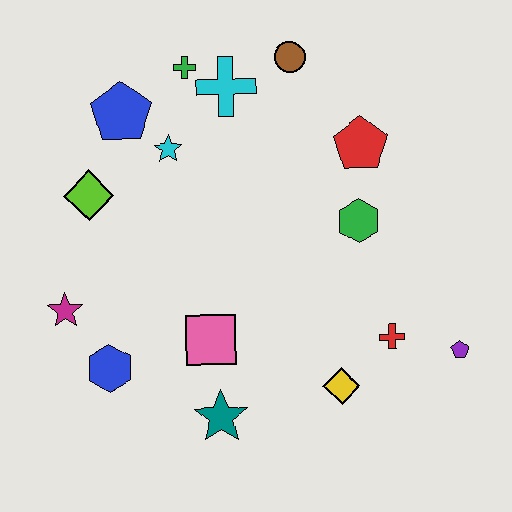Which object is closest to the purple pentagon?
The red cross is closest to the purple pentagon.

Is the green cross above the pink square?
Yes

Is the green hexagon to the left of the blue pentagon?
No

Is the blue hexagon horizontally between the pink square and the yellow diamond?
No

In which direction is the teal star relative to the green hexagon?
The teal star is below the green hexagon.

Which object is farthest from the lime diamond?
The purple pentagon is farthest from the lime diamond.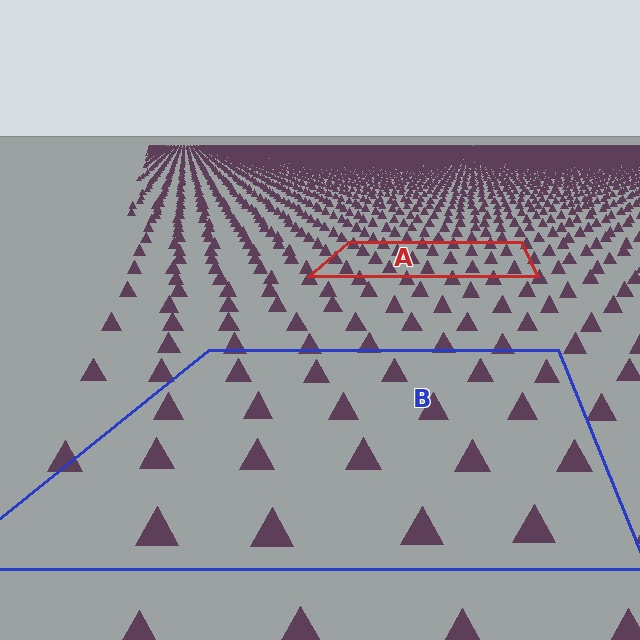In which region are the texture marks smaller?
The texture marks are smaller in region A, because it is farther away.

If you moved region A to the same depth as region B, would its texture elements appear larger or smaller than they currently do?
They would appear larger. At a closer depth, the same texture elements are projected at a bigger on-screen size.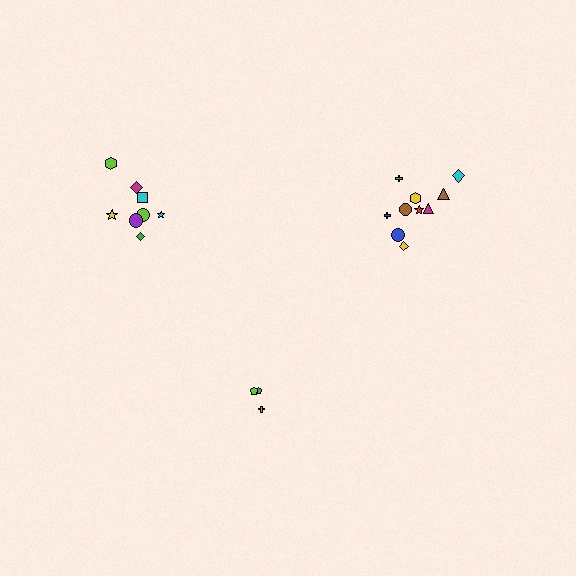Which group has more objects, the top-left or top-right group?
The top-right group.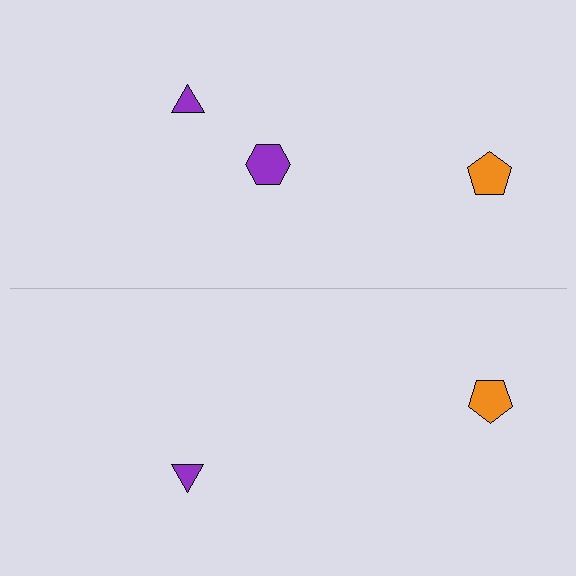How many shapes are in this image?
There are 5 shapes in this image.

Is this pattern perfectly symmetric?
No, the pattern is not perfectly symmetric. A purple hexagon is missing from the bottom side.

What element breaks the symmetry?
A purple hexagon is missing from the bottom side.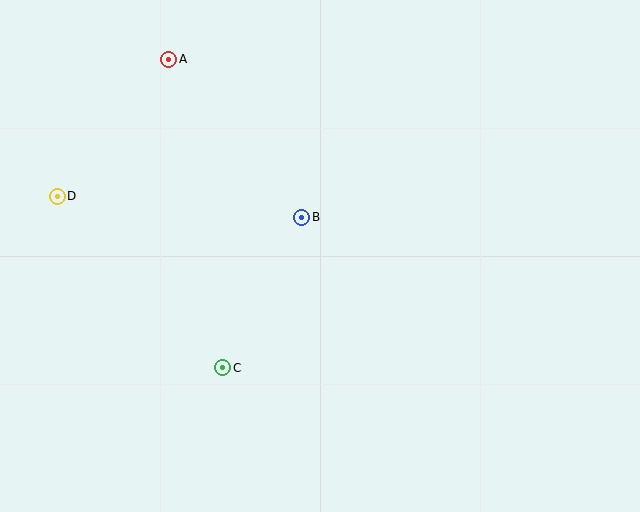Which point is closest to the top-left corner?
Point A is closest to the top-left corner.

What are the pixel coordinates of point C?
Point C is at (223, 368).